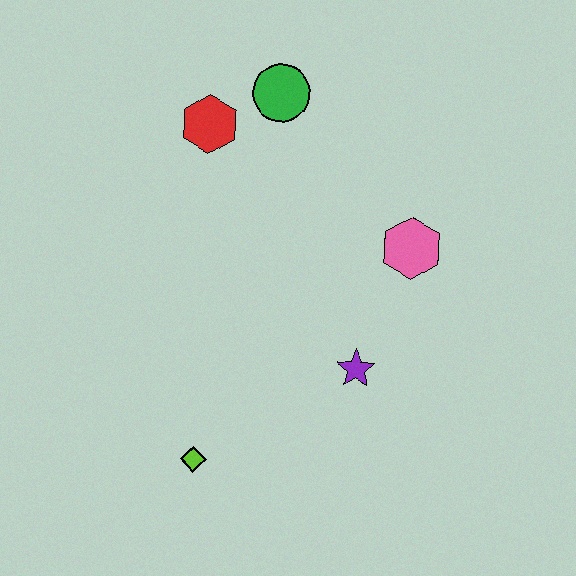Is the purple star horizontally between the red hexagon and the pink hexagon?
Yes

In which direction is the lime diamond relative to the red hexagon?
The lime diamond is below the red hexagon.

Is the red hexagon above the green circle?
No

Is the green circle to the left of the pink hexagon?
Yes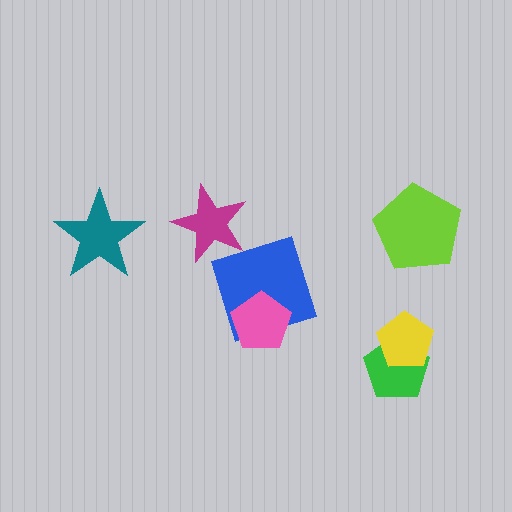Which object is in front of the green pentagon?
The yellow pentagon is in front of the green pentagon.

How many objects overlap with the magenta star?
0 objects overlap with the magenta star.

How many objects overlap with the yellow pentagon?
1 object overlaps with the yellow pentagon.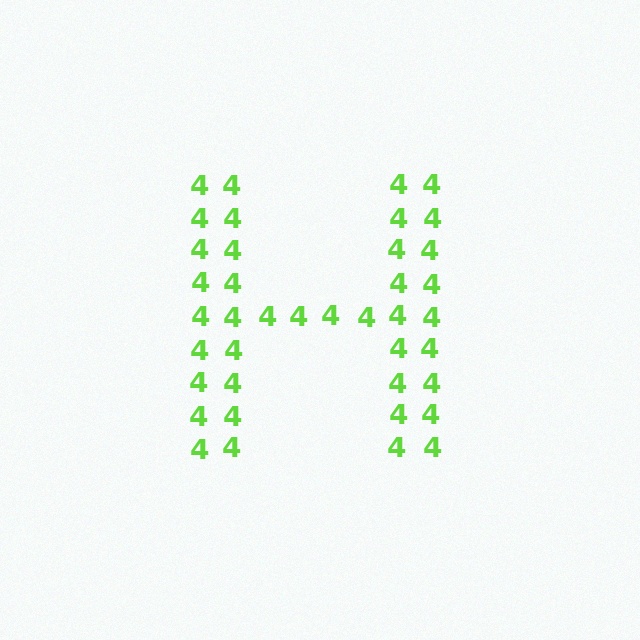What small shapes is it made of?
It is made of small digit 4's.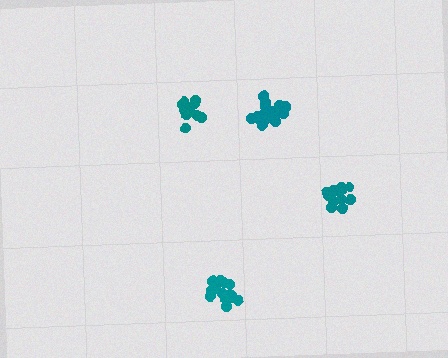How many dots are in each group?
Group 1: 12 dots, Group 2: 15 dots, Group 3: 17 dots, Group 4: 13 dots (57 total).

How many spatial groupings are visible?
There are 4 spatial groupings.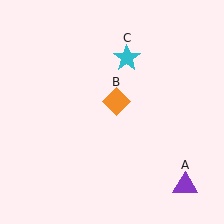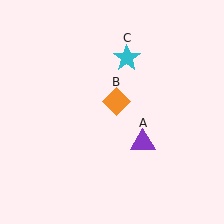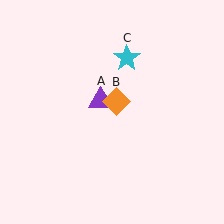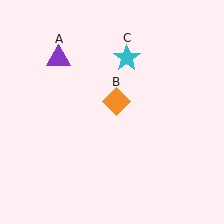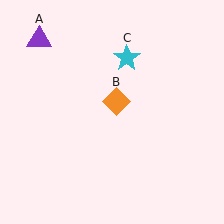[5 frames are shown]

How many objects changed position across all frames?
1 object changed position: purple triangle (object A).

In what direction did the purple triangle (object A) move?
The purple triangle (object A) moved up and to the left.